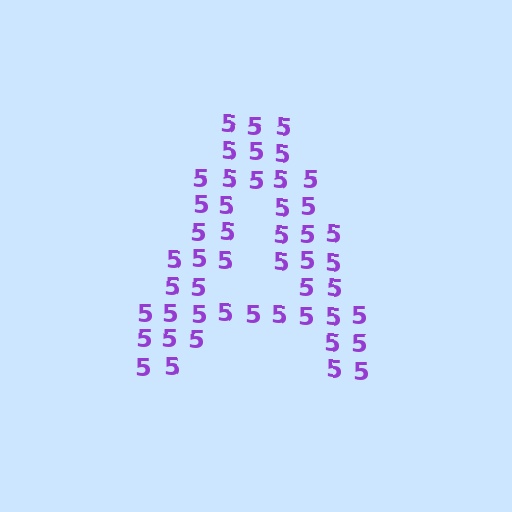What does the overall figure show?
The overall figure shows the letter A.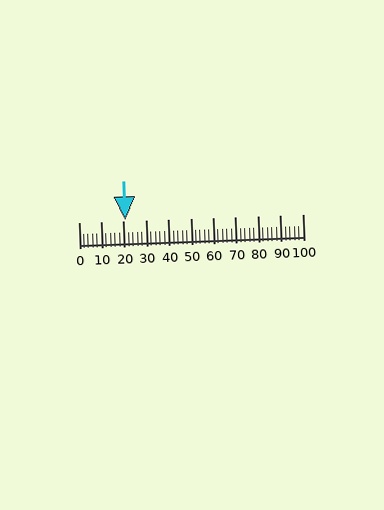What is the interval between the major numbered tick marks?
The major tick marks are spaced 10 units apart.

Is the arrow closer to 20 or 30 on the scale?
The arrow is closer to 20.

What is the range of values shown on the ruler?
The ruler shows values from 0 to 100.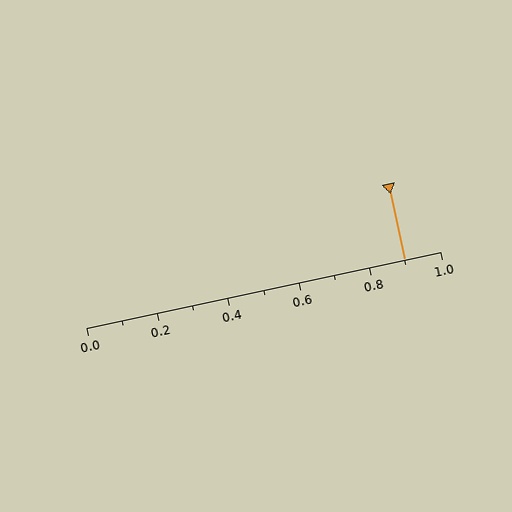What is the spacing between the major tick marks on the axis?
The major ticks are spaced 0.2 apart.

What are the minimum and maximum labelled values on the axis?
The axis runs from 0.0 to 1.0.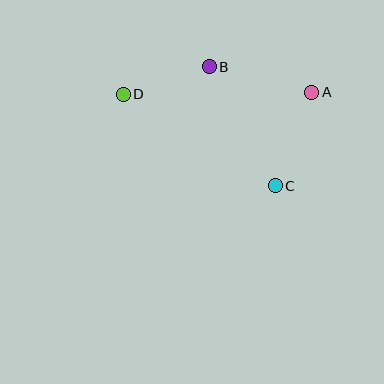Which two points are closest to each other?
Points B and D are closest to each other.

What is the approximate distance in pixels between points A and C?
The distance between A and C is approximately 100 pixels.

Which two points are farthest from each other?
Points A and D are farthest from each other.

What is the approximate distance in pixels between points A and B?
The distance between A and B is approximately 106 pixels.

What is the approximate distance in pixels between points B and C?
The distance between B and C is approximately 136 pixels.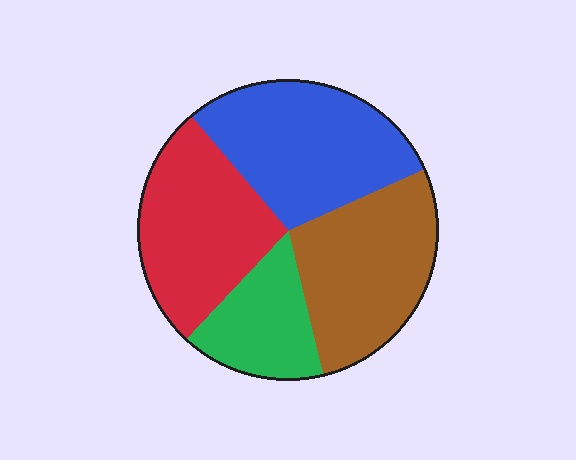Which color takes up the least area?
Green, at roughly 15%.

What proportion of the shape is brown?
Brown takes up about one quarter (1/4) of the shape.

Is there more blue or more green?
Blue.